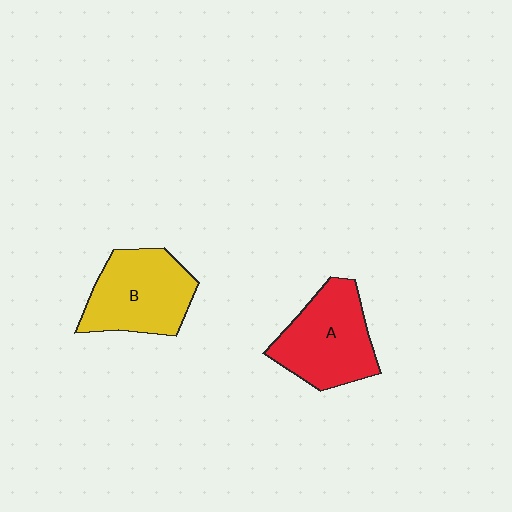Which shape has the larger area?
Shape A (red).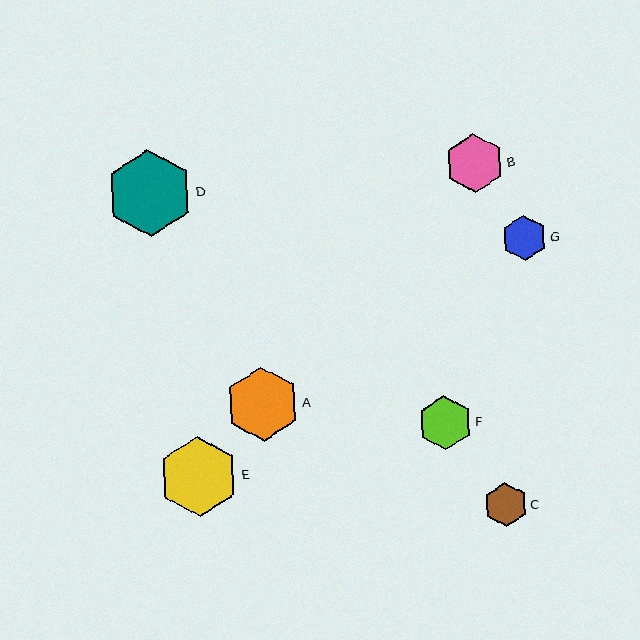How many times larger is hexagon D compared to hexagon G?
Hexagon D is approximately 1.9 times the size of hexagon G.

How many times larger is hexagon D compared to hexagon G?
Hexagon D is approximately 1.9 times the size of hexagon G.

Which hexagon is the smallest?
Hexagon C is the smallest with a size of approximately 44 pixels.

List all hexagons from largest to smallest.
From largest to smallest: D, E, A, B, F, G, C.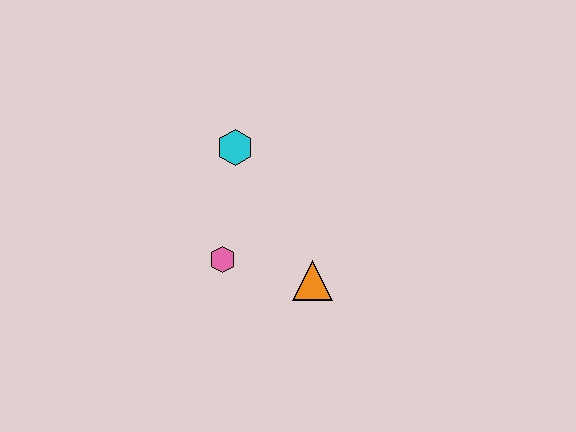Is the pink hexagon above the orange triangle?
Yes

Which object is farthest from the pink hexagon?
The cyan hexagon is farthest from the pink hexagon.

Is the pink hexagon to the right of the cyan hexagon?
No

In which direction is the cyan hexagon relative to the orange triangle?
The cyan hexagon is above the orange triangle.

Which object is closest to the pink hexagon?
The orange triangle is closest to the pink hexagon.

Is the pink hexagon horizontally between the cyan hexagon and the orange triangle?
No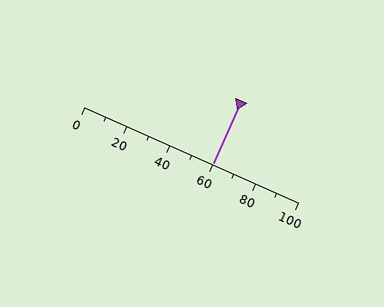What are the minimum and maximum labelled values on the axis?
The axis runs from 0 to 100.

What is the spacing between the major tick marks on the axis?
The major ticks are spaced 20 apart.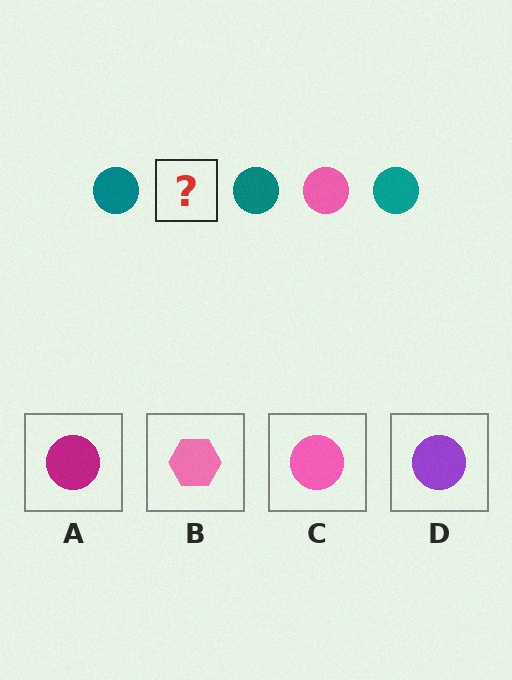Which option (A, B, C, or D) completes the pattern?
C.